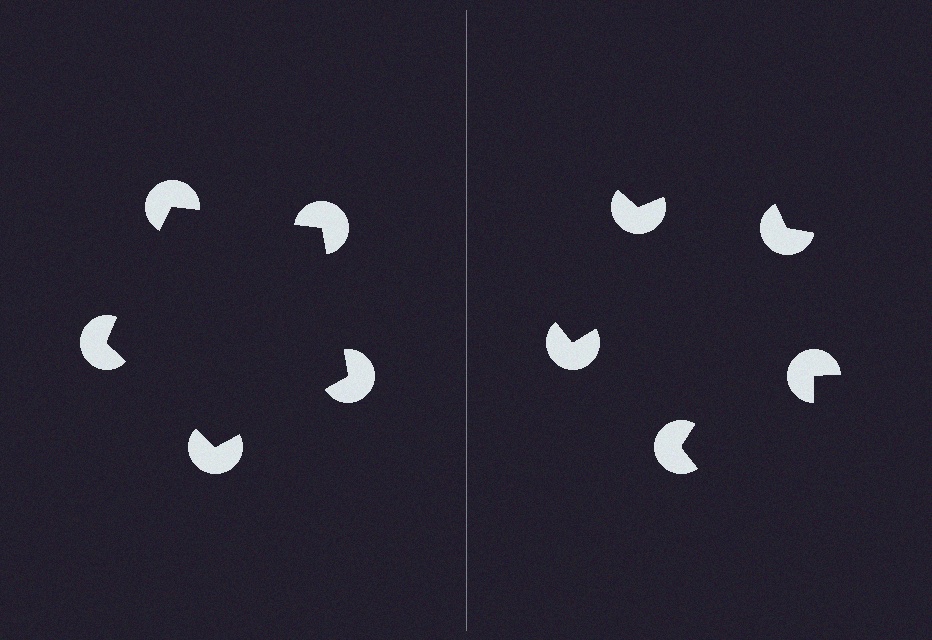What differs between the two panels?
The pac-man discs are positioned identically on both sides; only the wedge orientations differ. On the left they align to a pentagon; on the right they are misaligned.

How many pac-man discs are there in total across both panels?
10 — 5 on each side.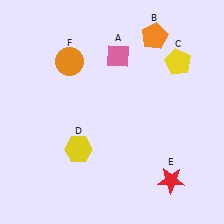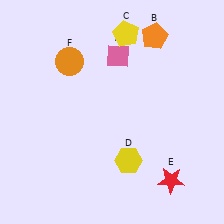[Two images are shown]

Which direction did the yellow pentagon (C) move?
The yellow pentagon (C) moved left.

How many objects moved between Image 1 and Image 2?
2 objects moved between the two images.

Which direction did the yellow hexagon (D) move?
The yellow hexagon (D) moved right.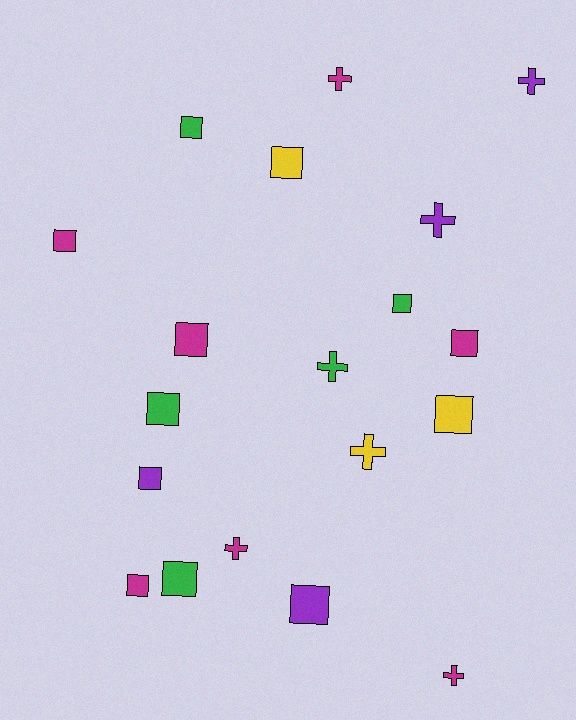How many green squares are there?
There are 4 green squares.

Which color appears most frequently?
Magenta, with 7 objects.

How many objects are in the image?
There are 19 objects.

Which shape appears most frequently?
Square, with 12 objects.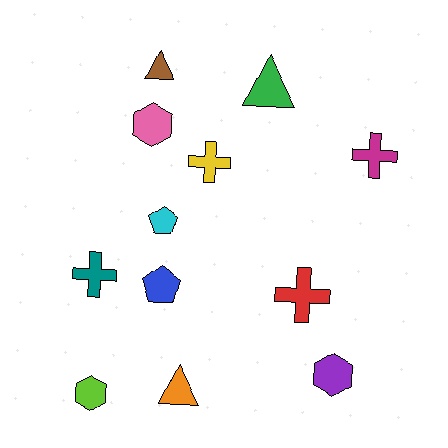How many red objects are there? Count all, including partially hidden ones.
There is 1 red object.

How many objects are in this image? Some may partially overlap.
There are 12 objects.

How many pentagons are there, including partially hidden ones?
There are 2 pentagons.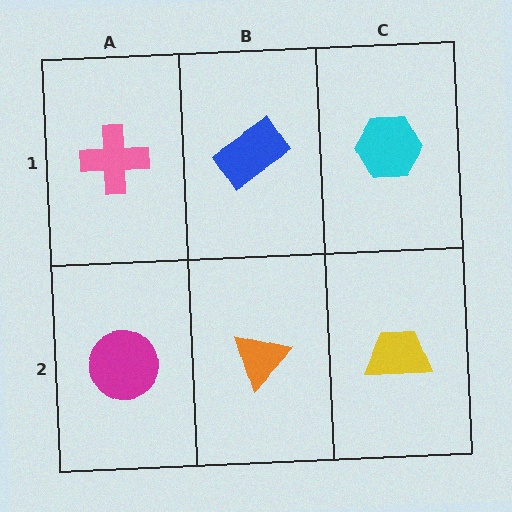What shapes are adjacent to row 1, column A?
A magenta circle (row 2, column A), a blue rectangle (row 1, column B).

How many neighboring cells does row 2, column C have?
2.